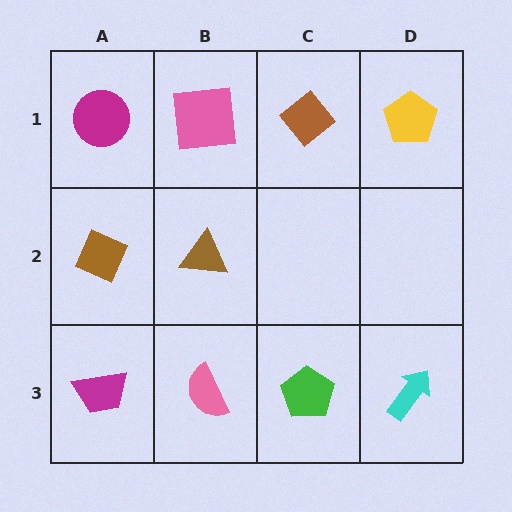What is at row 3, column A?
A magenta trapezoid.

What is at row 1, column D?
A yellow pentagon.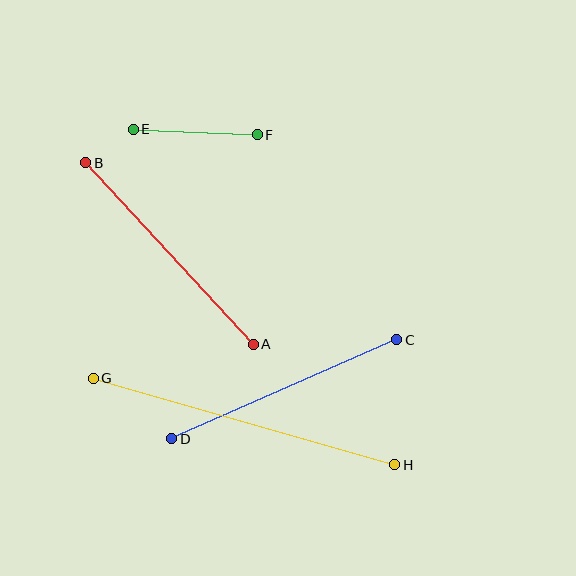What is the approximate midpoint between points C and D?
The midpoint is at approximately (284, 389) pixels.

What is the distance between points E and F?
The distance is approximately 124 pixels.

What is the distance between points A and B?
The distance is approximately 247 pixels.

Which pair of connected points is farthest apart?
Points G and H are farthest apart.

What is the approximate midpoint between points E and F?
The midpoint is at approximately (195, 132) pixels.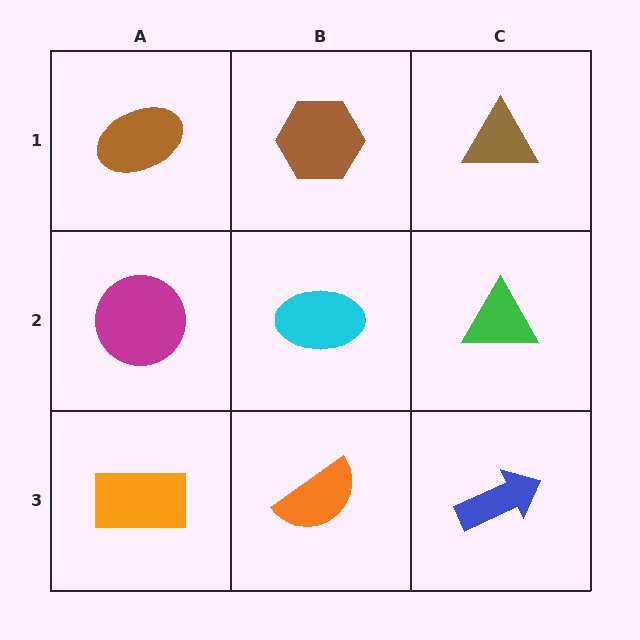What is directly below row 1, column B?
A cyan ellipse.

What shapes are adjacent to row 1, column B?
A cyan ellipse (row 2, column B), a brown ellipse (row 1, column A), a brown triangle (row 1, column C).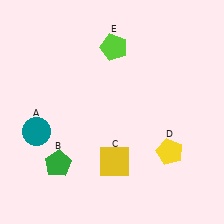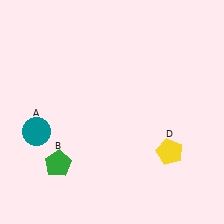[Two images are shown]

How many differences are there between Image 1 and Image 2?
There are 2 differences between the two images.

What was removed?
The lime pentagon (E), the yellow square (C) were removed in Image 2.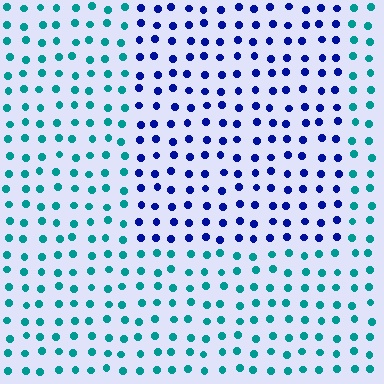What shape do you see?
I see a rectangle.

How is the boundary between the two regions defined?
The boundary is defined purely by a slight shift in hue (about 57 degrees). Spacing, size, and orientation are identical on both sides.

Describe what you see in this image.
The image is filled with small teal elements in a uniform arrangement. A rectangle-shaped region is visible where the elements are tinted to a slightly different hue, forming a subtle color boundary.